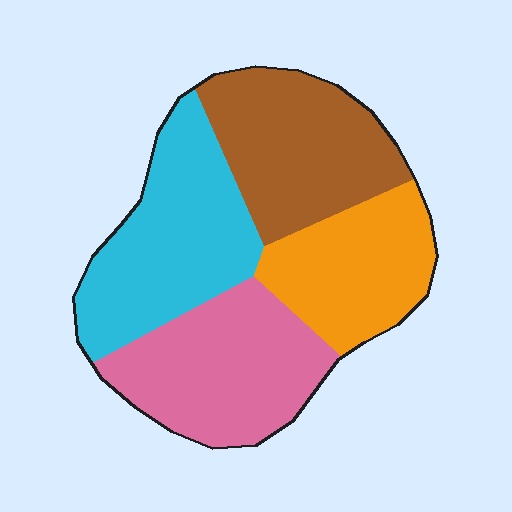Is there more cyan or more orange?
Cyan.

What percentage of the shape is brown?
Brown covers 25% of the shape.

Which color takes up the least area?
Orange, at roughly 20%.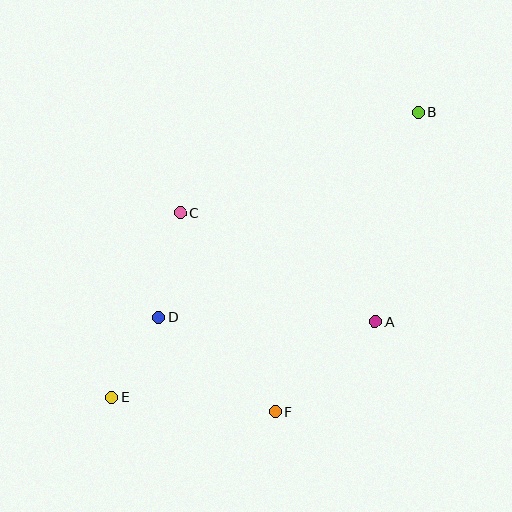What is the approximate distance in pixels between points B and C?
The distance between B and C is approximately 258 pixels.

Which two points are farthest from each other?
Points B and E are farthest from each other.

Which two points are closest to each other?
Points D and E are closest to each other.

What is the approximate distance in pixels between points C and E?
The distance between C and E is approximately 197 pixels.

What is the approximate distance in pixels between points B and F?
The distance between B and F is approximately 332 pixels.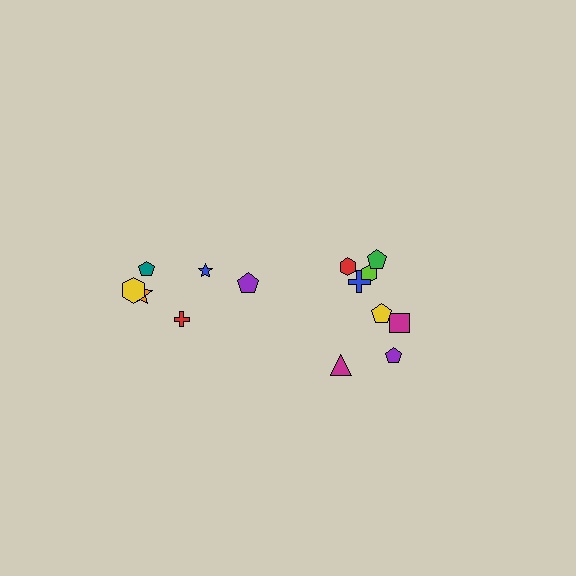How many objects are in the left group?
There are 6 objects.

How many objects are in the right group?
There are 8 objects.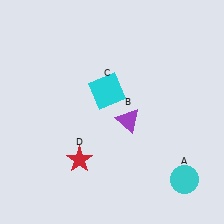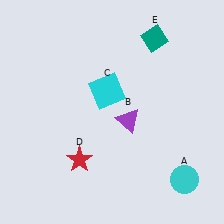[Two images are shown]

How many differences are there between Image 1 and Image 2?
There is 1 difference between the two images.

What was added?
A teal diamond (E) was added in Image 2.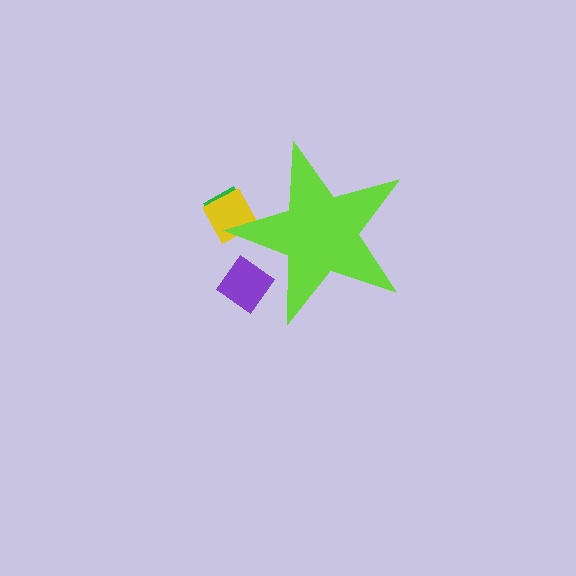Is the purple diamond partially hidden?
Yes, the purple diamond is partially hidden behind the lime star.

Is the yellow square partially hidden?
Yes, the yellow square is partially hidden behind the lime star.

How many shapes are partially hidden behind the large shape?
3 shapes are partially hidden.